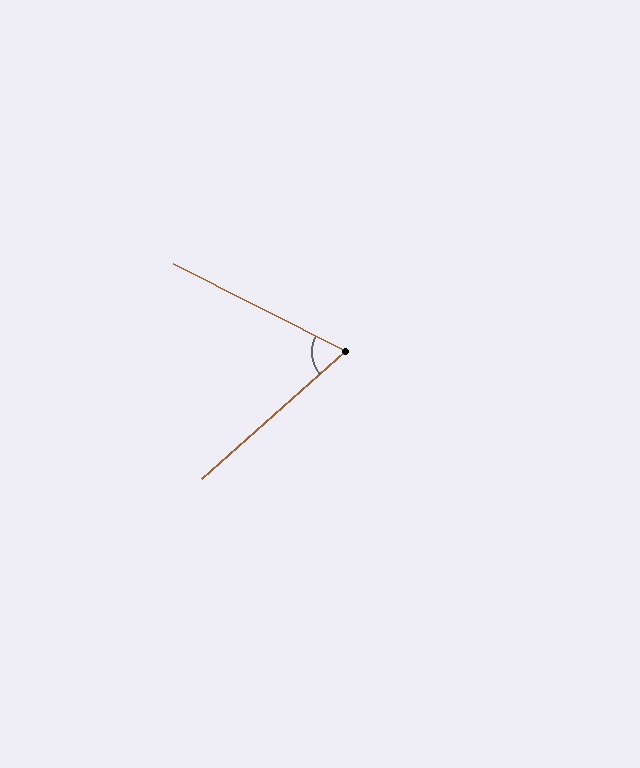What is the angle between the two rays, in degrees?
Approximately 69 degrees.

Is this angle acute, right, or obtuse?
It is acute.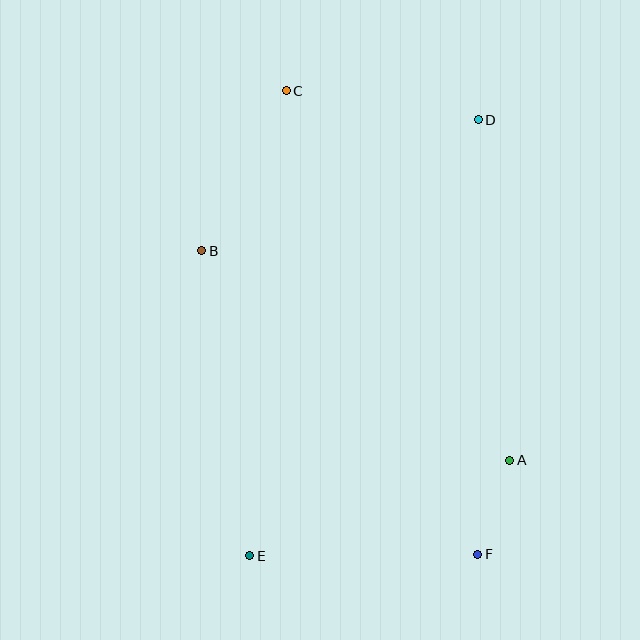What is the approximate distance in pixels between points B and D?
The distance between B and D is approximately 306 pixels.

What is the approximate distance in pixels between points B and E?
The distance between B and E is approximately 309 pixels.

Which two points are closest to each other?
Points A and F are closest to each other.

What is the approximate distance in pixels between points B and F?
The distance between B and F is approximately 410 pixels.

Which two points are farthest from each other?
Points C and F are farthest from each other.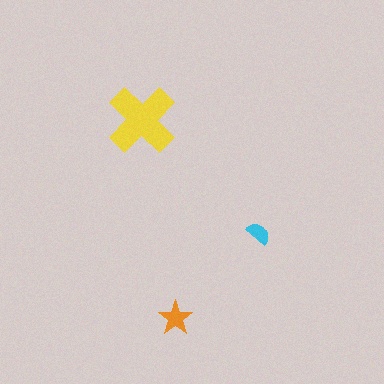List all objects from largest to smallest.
The yellow cross, the orange star, the cyan semicircle.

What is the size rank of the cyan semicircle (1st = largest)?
3rd.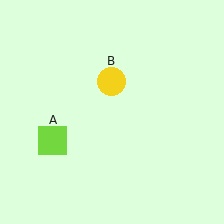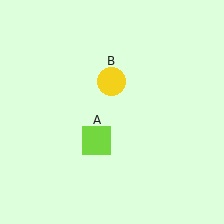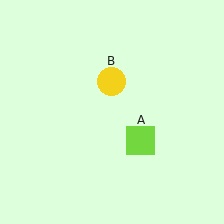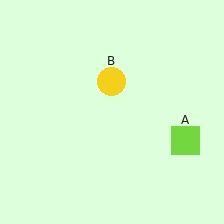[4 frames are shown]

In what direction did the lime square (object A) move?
The lime square (object A) moved right.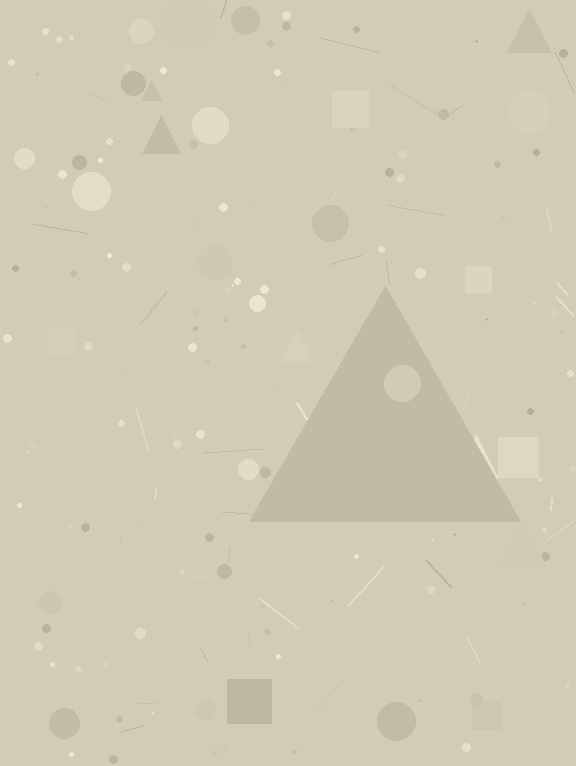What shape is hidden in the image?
A triangle is hidden in the image.